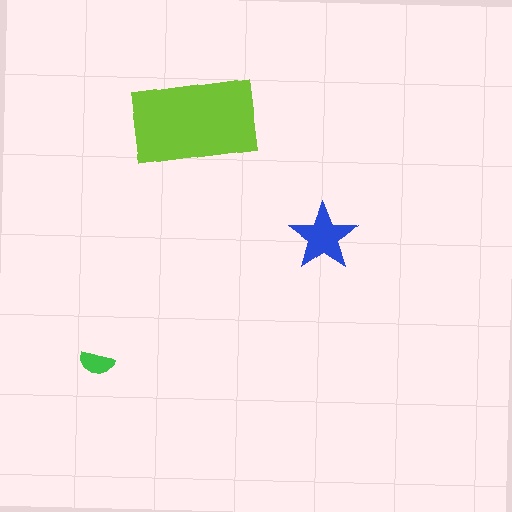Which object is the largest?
The lime rectangle.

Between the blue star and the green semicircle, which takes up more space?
The blue star.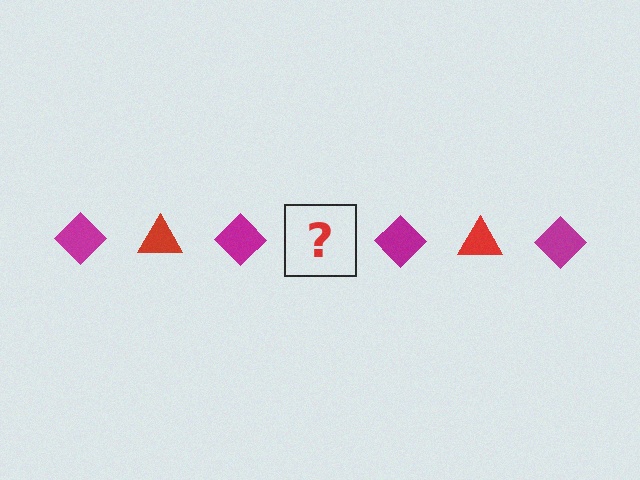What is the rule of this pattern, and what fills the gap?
The rule is that the pattern alternates between magenta diamond and red triangle. The gap should be filled with a red triangle.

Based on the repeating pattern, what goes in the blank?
The blank should be a red triangle.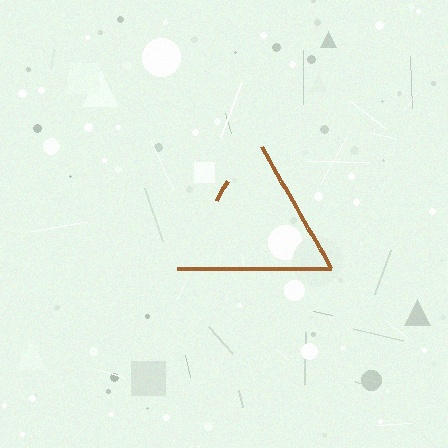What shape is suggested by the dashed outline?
The dashed outline suggests a triangle.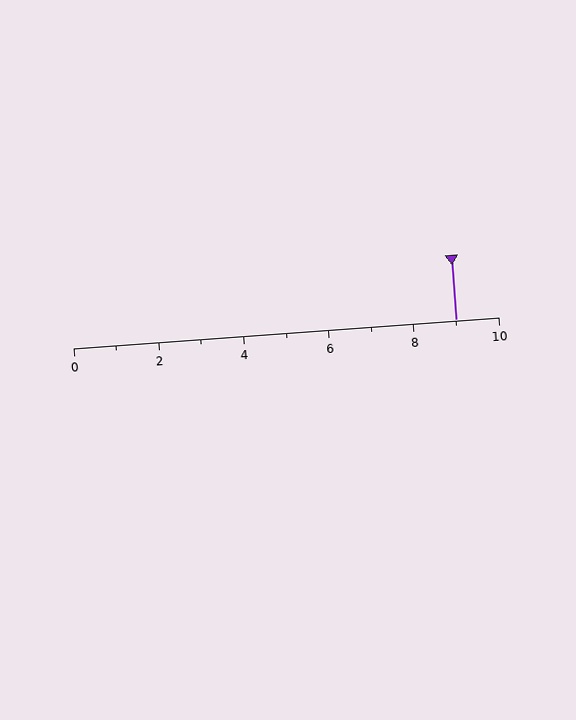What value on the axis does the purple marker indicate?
The marker indicates approximately 9.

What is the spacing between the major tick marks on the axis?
The major ticks are spaced 2 apart.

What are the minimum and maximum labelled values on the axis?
The axis runs from 0 to 10.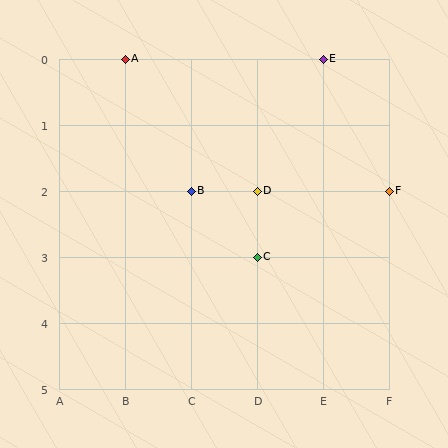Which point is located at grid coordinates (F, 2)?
Point F is at (F, 2).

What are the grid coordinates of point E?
Point E is at grid coordinates (E, 0).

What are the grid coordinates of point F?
Point F is at grid coordinates (F, 2).